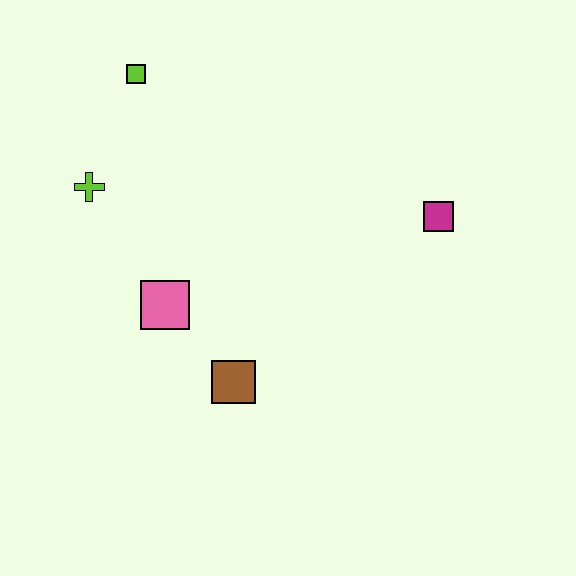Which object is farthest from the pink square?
The magenta square is farthest from the pink square.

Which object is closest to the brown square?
The pink square is closest to the brown square.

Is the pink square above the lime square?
No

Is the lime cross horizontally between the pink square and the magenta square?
No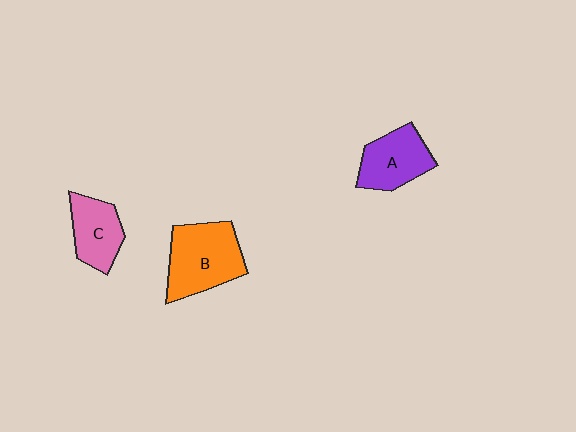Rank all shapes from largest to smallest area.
From largest to smallest: B (orange), A (purple), C (pink).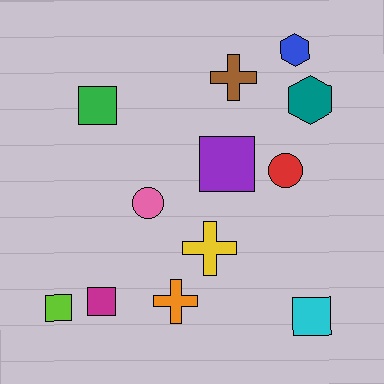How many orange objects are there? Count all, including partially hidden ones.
There is 1 orange object.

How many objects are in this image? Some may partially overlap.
There are 12 objects.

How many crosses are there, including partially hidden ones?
There are 3 crosses.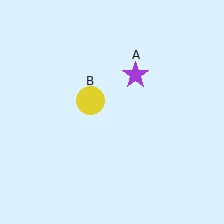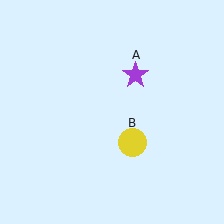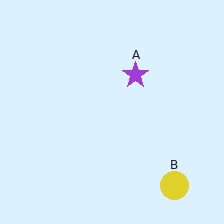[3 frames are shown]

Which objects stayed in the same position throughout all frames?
Purple star (object A) remained stationary.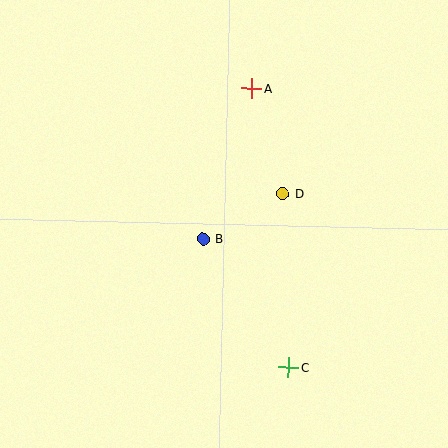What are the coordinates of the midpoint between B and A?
The midpoint between B and A is at (227, 164).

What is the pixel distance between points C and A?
The distance between C and A is 282 pixels.